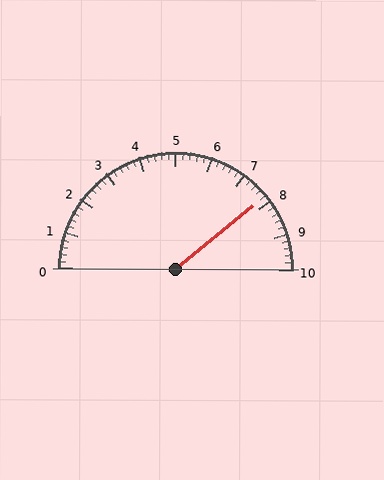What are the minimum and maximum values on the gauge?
The gauge ranges from 0 to 10.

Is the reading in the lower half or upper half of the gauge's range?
The reading is in the upper half of the range (0 to 10).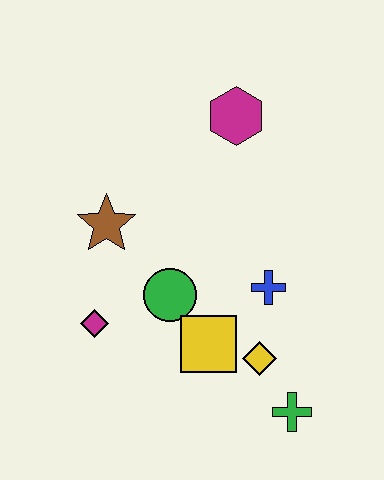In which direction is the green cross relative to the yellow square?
The green cross is to the right of the yellow square.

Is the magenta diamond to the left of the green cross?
Yes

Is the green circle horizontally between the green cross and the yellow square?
No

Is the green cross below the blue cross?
Yes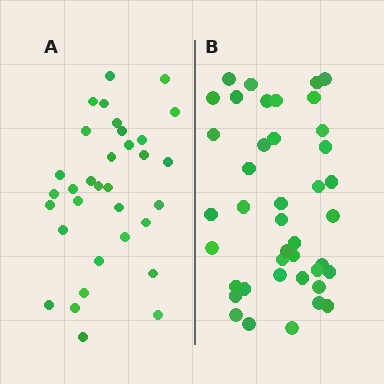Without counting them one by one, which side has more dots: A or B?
Region B (the right region) has more dots.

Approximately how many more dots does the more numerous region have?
Region B has roughly 8 or so more dots than region A.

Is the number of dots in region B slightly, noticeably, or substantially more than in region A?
Region B has only slightly more — the two regions are fairly close. The ratio is roughly 1.2 to 1.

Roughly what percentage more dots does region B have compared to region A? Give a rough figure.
About 25% more.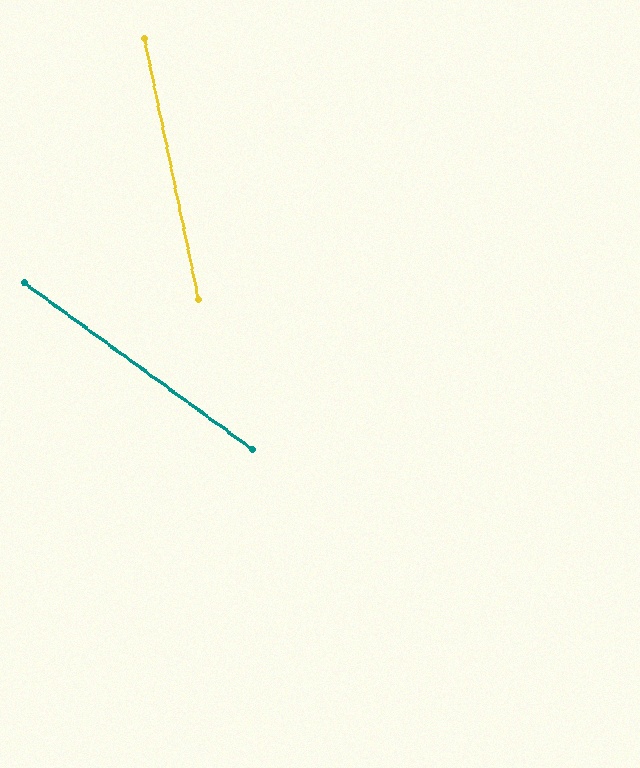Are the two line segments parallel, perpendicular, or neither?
Neither parallel nor perpendicular — they differ by about 42°.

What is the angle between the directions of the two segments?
Approximately 42 degrees.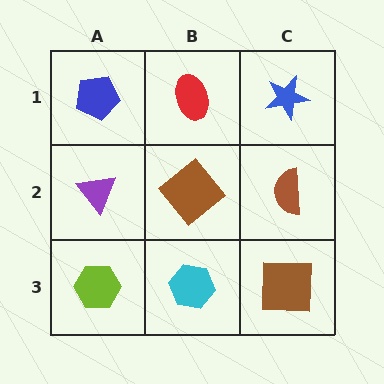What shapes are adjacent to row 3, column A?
A purple triangle (row 2, column A), a cyan hexagon (row 3, column B).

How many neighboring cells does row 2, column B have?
4.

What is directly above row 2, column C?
A blue star.